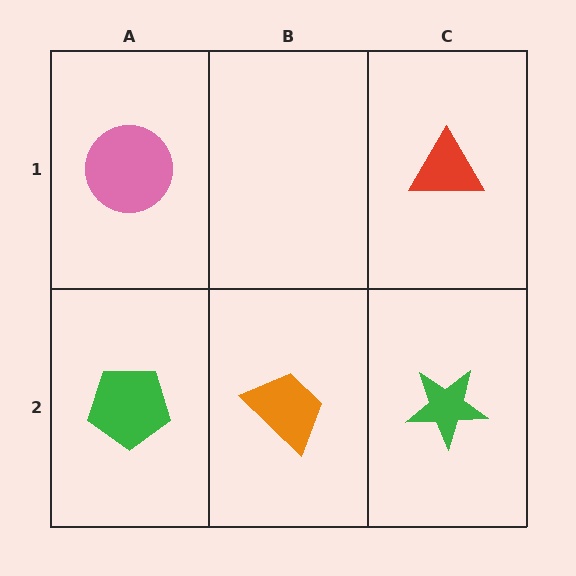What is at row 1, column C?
A red triangle.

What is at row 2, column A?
A green pentagon.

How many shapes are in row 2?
3 shapes.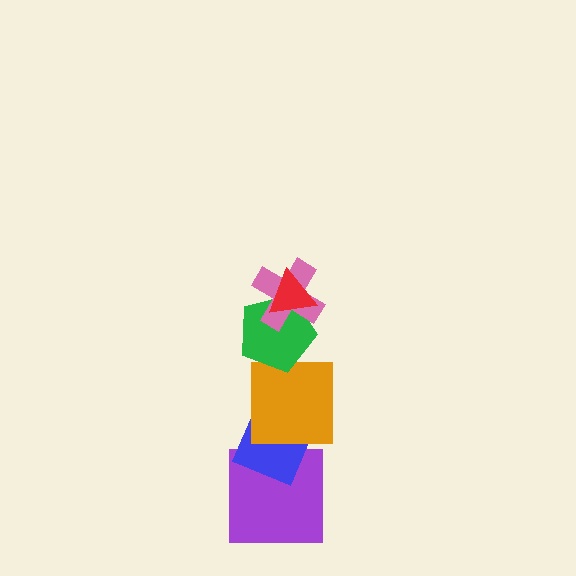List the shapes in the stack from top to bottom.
From top to bottom: the red triangle, the pink cross, the green pentagon, the orange square, the blue diamond, the purple square.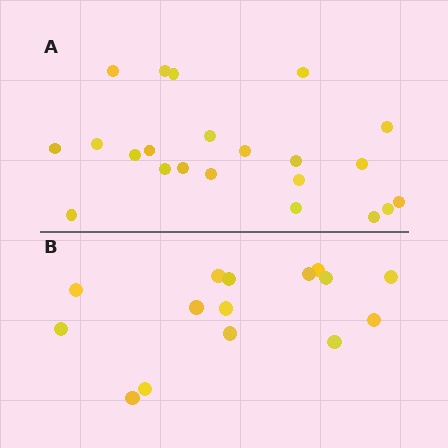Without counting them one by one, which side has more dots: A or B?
Region A (the top region) has more dots.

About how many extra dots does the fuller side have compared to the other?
Region A has roughly 8 or so more dots than region B.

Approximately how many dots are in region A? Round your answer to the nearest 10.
About 20 dots. (The exact count is 22, which rounds to 20.)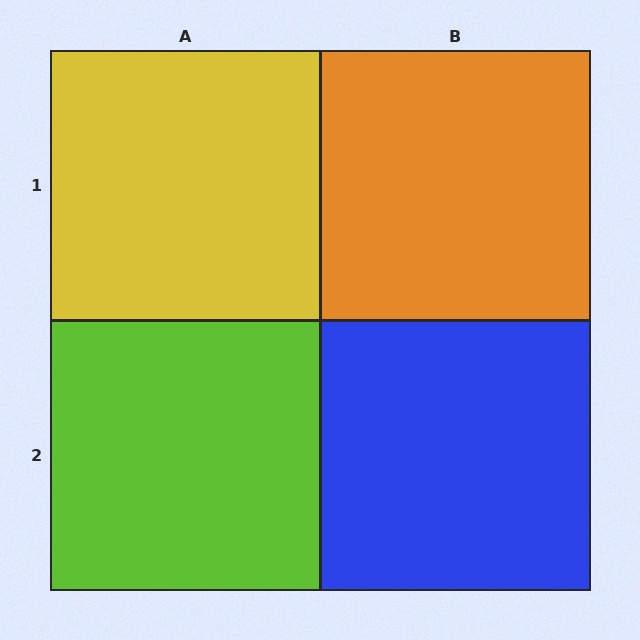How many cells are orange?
1 cell is orange.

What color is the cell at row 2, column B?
Blue.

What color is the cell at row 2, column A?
Lime.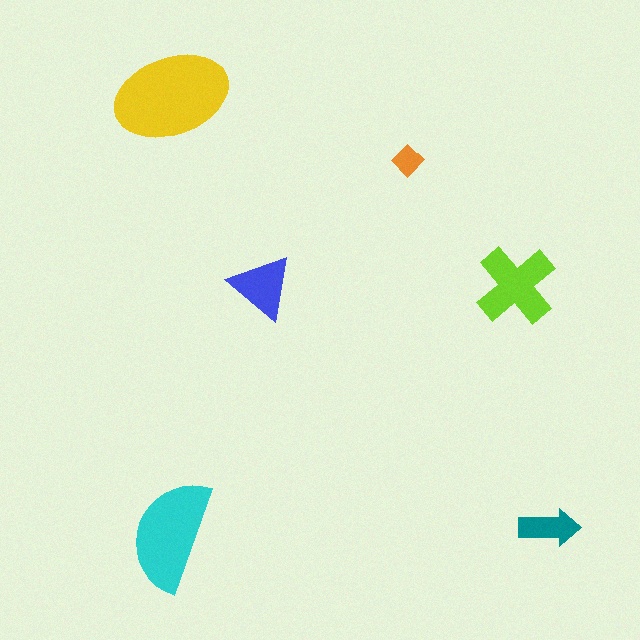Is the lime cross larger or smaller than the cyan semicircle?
Smaller.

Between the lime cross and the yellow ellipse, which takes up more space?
The yellow ellipse.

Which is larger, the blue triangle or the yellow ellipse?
The yellow ellipse.